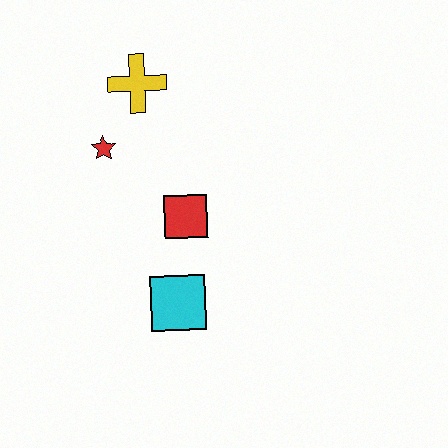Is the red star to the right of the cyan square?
No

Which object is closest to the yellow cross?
The red star is closest to the yellow cross.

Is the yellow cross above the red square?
Yes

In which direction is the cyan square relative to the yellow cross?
The cyan square is below the yellow cross.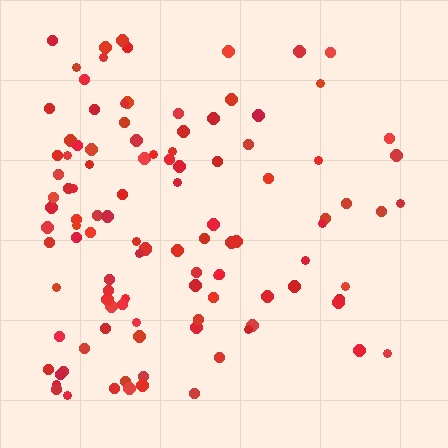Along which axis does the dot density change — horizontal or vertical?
Horizontal.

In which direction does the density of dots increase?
From right to left, with the left side densest.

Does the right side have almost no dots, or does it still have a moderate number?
Still a moderate number, just noticeably fewer than the left.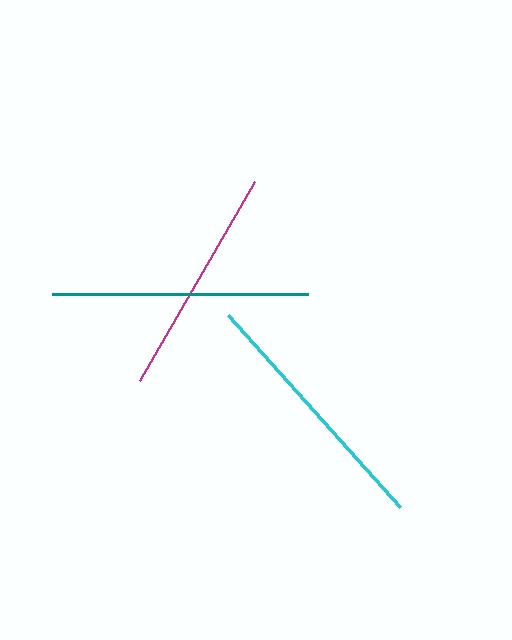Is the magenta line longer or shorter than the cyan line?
The cyan line is longer than the magenta line.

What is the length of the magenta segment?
The magenta segment is approximately 230 pixels long.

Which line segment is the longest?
The cyan line is the longest at approximately 258 pixels.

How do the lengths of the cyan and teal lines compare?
The cyan and teal lines are approximately the same length.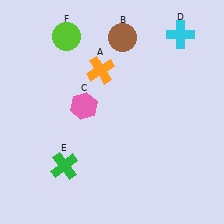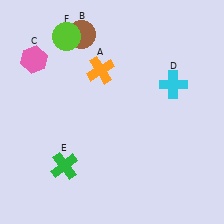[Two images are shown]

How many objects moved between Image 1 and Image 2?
3 objects moved between the two images.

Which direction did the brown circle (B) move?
The brown circle (B) moved left.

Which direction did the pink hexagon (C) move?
The pink hexagon (C) moved left.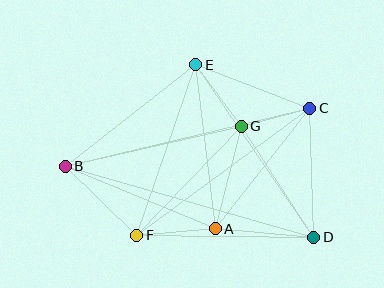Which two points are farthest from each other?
Points B and D are farthest from each other.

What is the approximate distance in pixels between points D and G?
The distance between D and G is approximately 132 pixels.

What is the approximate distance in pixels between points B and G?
The distance between B and G is approximately 181 pixels.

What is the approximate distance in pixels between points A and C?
The distance between A and C is approximately 153 pixels.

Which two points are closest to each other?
Points C and G are closest to each other.